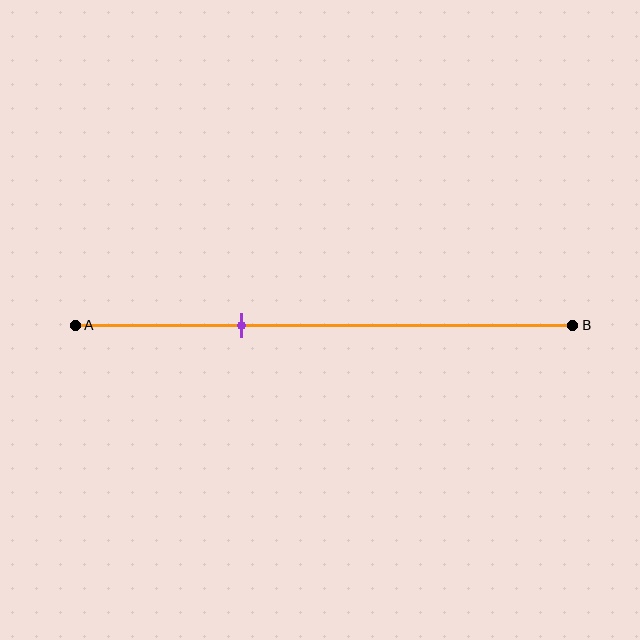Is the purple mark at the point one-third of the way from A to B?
Yes, the mark is approximately at the one-third point.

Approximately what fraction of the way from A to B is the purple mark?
The purple mark is approximately 35% of the way from A to B.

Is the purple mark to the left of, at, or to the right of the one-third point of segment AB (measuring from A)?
The purple mark is approximately at the one-third point of segment AB.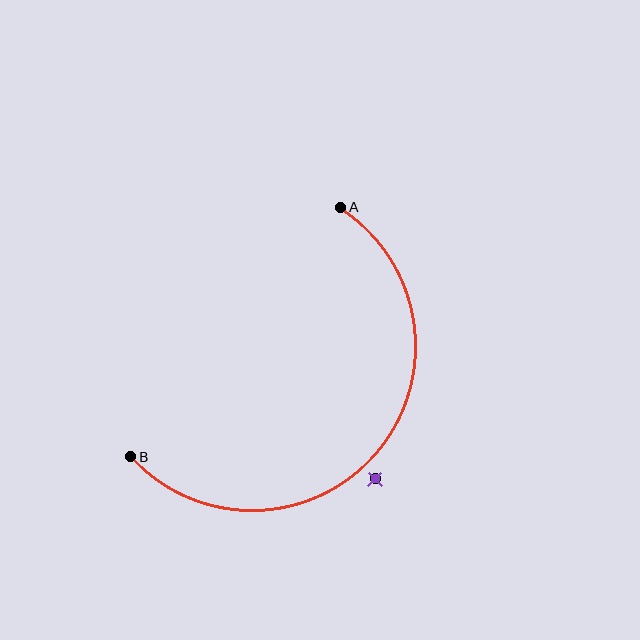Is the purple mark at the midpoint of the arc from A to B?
No — the purple mark does not lie on the arc at all. It sits slightly outside the curve.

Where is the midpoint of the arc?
The arc midpoint is the point on the curve farthest from the straight line joining A and B. It sits below and to the right of that line.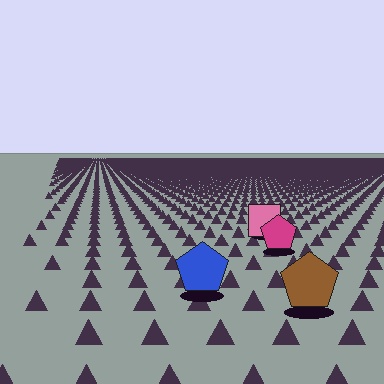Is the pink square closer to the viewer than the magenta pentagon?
No. The magenta pentagon is closer — you can tell from the texture gradient: the ground texture is coarser near it.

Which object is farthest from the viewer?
The pink square is farthest from the viewer. It appears smaller and the ground texture around it is denser.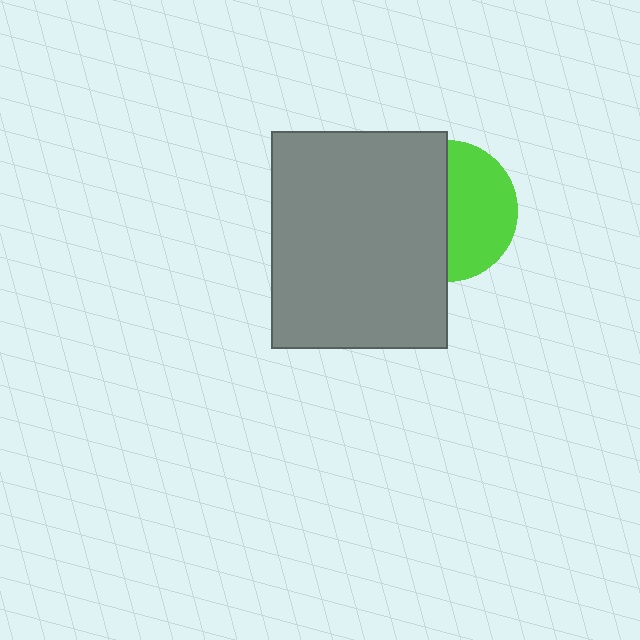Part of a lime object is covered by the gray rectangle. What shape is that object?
It is a circle.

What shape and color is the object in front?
The object in front is a gray rectangle.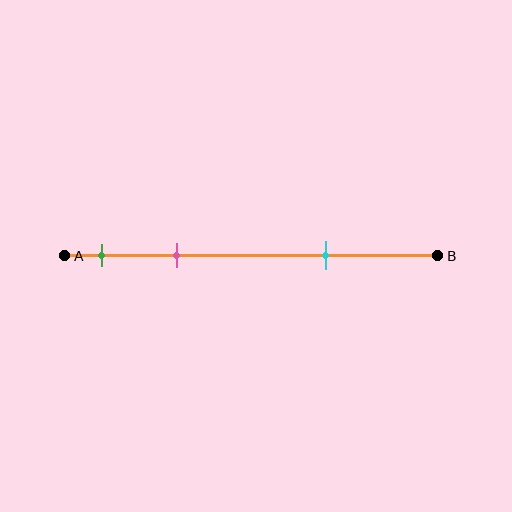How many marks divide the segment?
There are 3 marks dividing the segment.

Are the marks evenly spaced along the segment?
No, the marks are not evenly spaced.